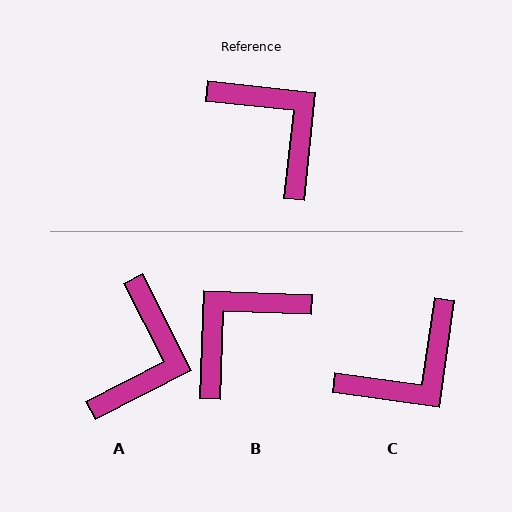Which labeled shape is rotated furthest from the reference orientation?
B, about 94 degrees away.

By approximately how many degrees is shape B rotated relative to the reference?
Approximately 94 degrees counter-clockwise.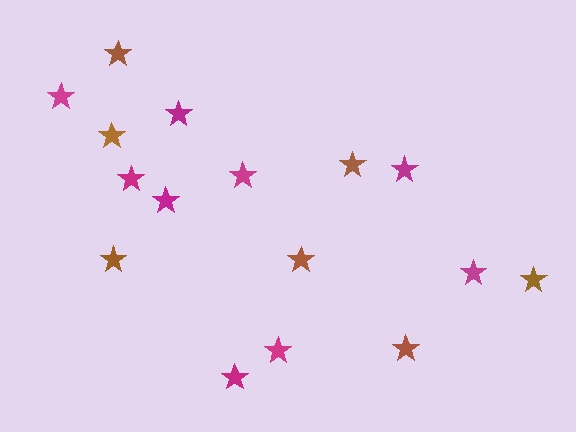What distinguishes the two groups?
There are 2 groups: one group of brown stars (7) and one group of magenta stars (9).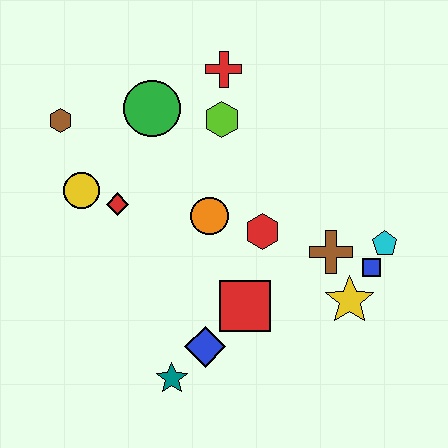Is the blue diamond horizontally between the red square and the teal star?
Yes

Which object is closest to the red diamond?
The yellow circle is closest to the red diamond.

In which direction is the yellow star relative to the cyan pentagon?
The yellow star is below the cyan pentagon.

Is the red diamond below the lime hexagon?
Yes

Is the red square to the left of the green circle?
No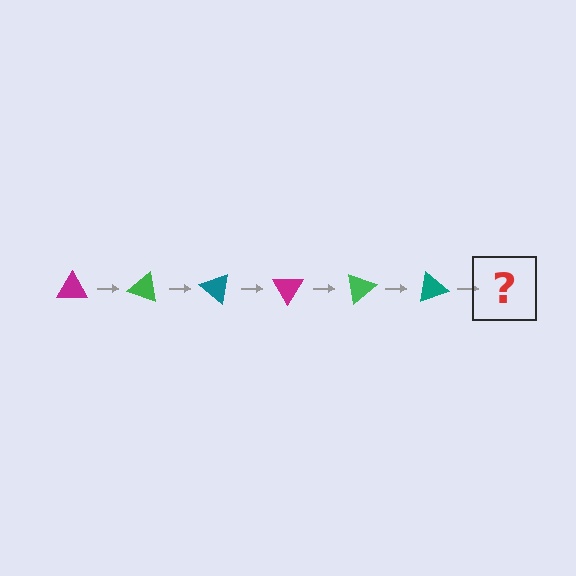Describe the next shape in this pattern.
It should be a magenta triangle, rotated 120 degrees from the start.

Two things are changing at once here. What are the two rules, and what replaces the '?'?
The two rules are that it rotates 20 degrees each step and the color cycles through magenta, green, and teal. The '?' should be a magenta triangle, rotated 120 degrees from the start.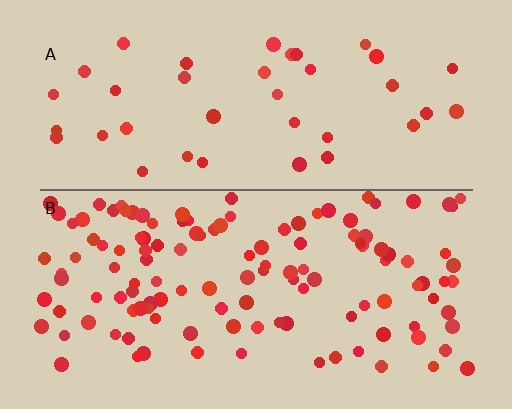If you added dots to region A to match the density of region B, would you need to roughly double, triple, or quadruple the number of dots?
Approximately triple.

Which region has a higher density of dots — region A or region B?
B (the bottom).